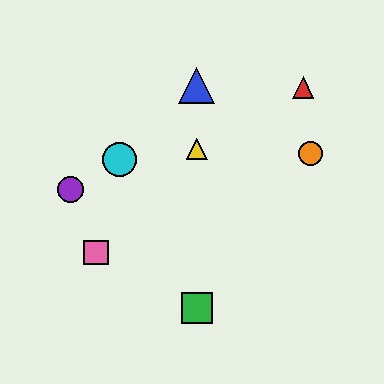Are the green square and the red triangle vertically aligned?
No, the green square is at x≈197 and the red triangle is at x≈303.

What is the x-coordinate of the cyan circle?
The cyan circle is at x≈119.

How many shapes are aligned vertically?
3 shapes (the blue triangle, the green square, the yellow triangle) are aligned vertically.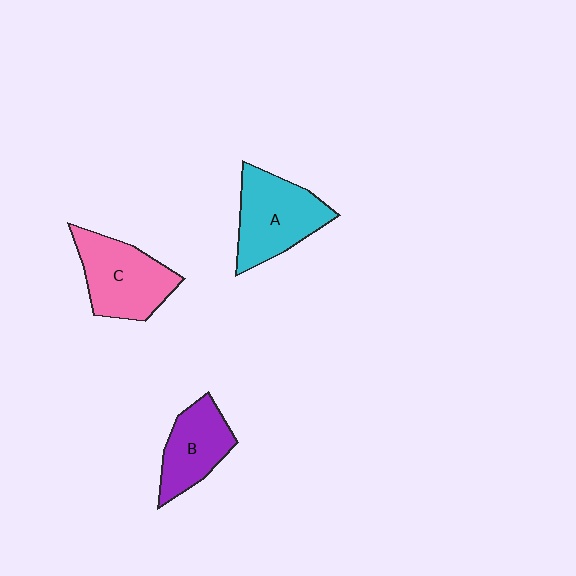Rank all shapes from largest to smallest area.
From largest to smallest: A (cyan), C (pink), B (purple).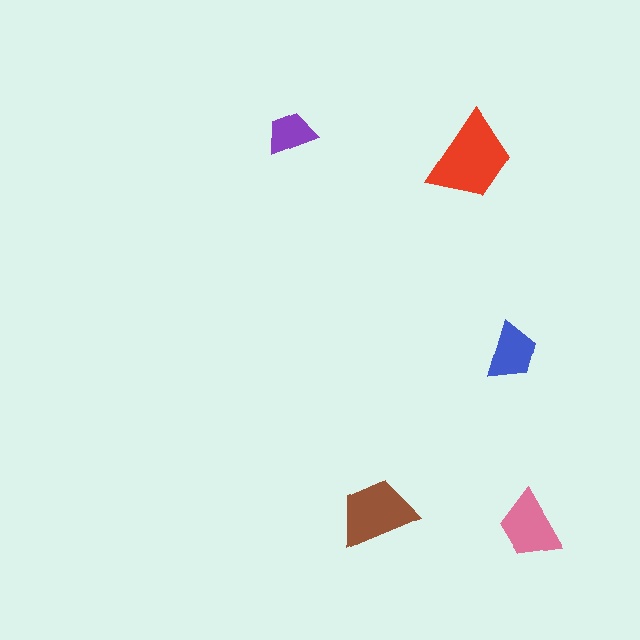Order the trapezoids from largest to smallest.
the red one, the brown one, the pink one, the blue one, the purple one.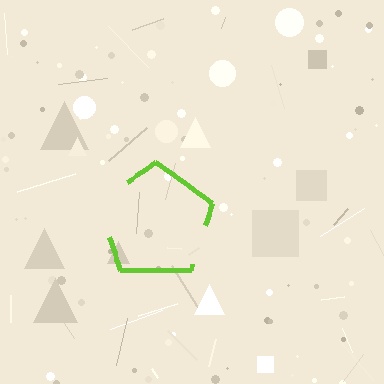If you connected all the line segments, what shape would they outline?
They would outline a pentagon.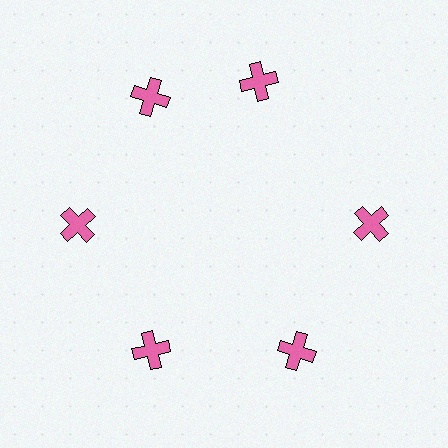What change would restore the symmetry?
The symmetry would be restored by rotating it back into even spacing with its neighbors so that all 6 crosses sit at equal angles and equal distance from the center.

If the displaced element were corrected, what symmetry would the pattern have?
It would have 6-fold rotational symmetry — the pattern would map onto itself every 60 degrees.